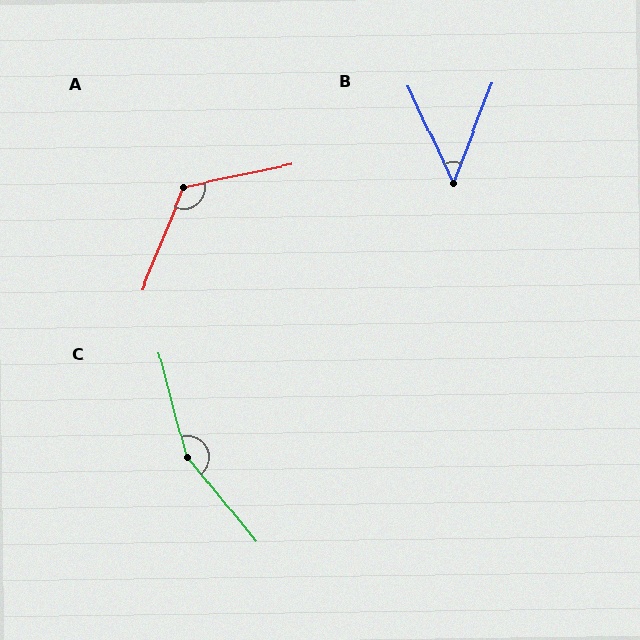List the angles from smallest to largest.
B (46°), A (124°), C (155°).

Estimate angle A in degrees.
Approximately 124 degrees.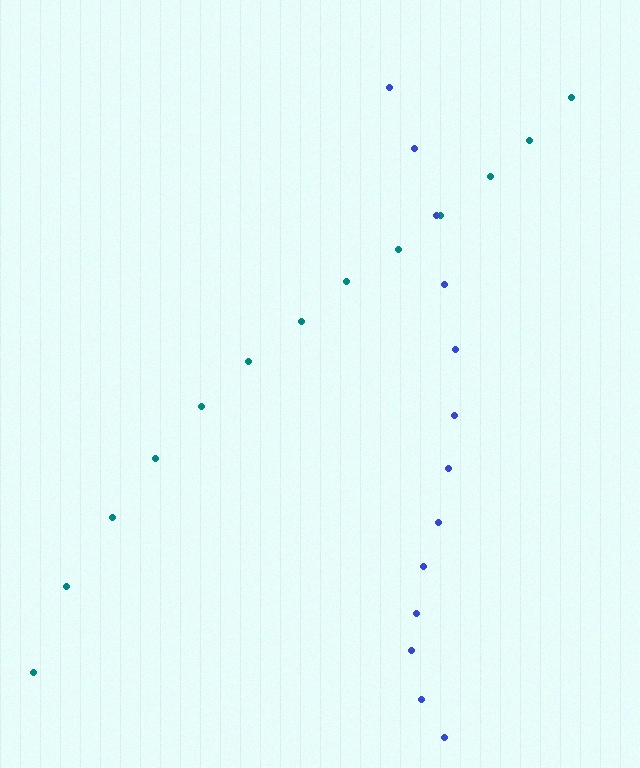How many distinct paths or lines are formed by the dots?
There are 2 distinct paths.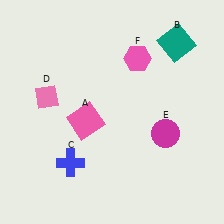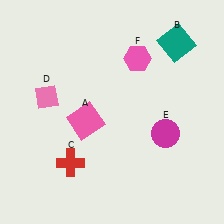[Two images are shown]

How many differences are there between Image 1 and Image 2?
There is 1 difference between the two images.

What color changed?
The cross (C) changed from blue in Image 1 to red in Image 2.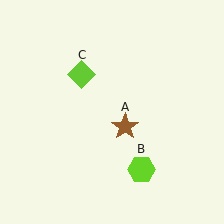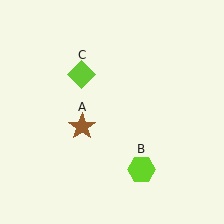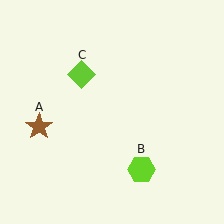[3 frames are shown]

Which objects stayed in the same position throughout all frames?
Lime hexagon (object B) and lime diamond (object C) remained stationary.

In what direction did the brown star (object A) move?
The brown star (object A) moved left.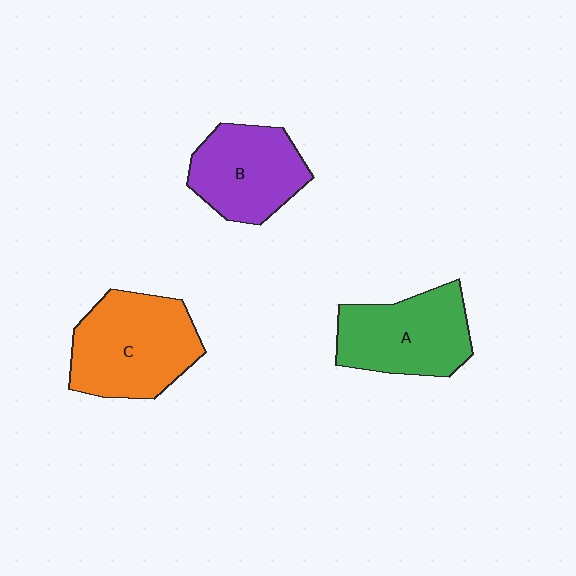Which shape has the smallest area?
Shape B (purple).